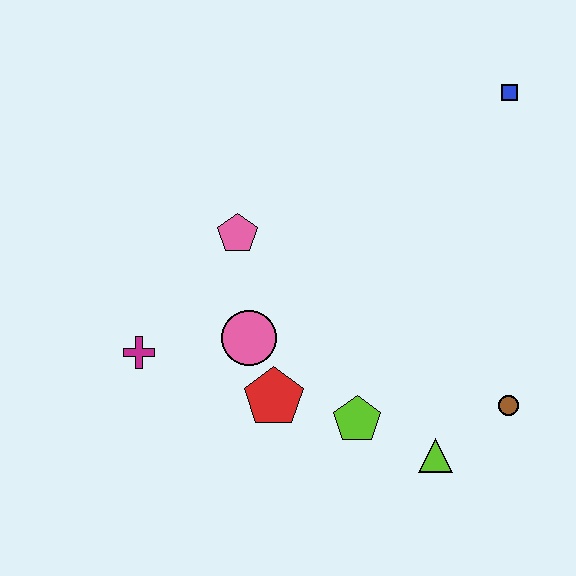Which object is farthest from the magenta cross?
The blue square is farthest from the magenta cross.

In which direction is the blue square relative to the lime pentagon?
The blue square is above the lime pentagon.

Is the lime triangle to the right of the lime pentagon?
Yes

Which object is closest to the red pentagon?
The pink circle is closest to the red pentagon.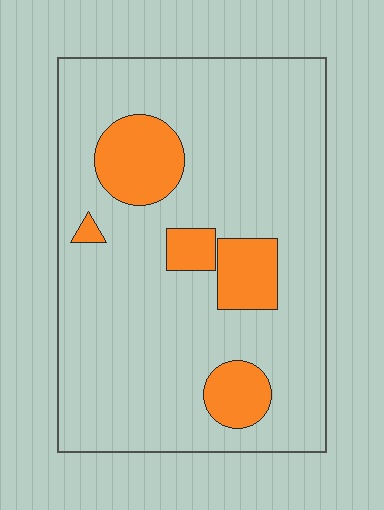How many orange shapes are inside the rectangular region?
5.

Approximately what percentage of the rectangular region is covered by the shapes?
Approximately 15%.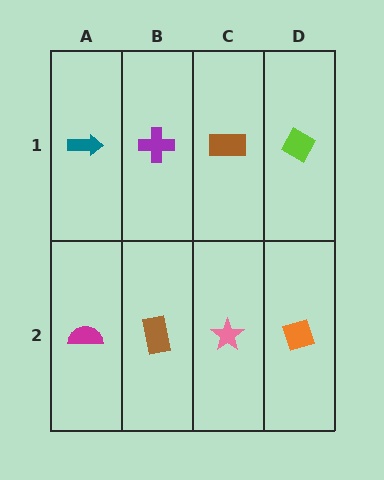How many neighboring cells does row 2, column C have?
3.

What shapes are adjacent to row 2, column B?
A purple cross (row 1, column B), a magenta semicircle (row 2, column A), a pink star (row 2, column C).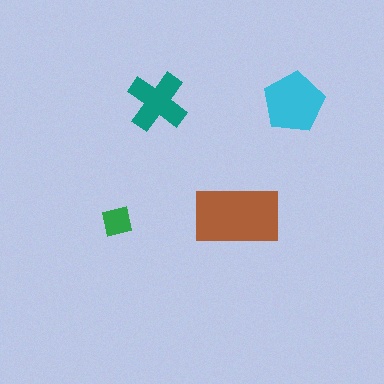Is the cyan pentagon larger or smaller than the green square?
Larger.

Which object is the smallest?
The green square.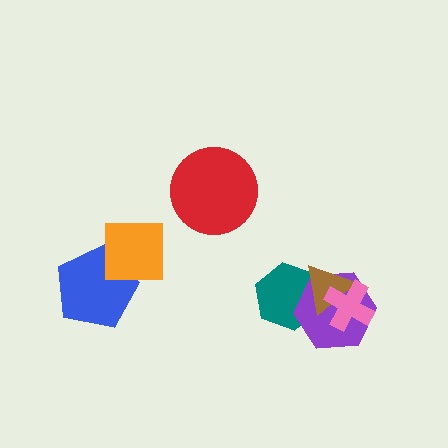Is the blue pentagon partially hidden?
Yes, it is partially covered by another shape.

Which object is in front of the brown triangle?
The pink cross is in front of the brown triangle.